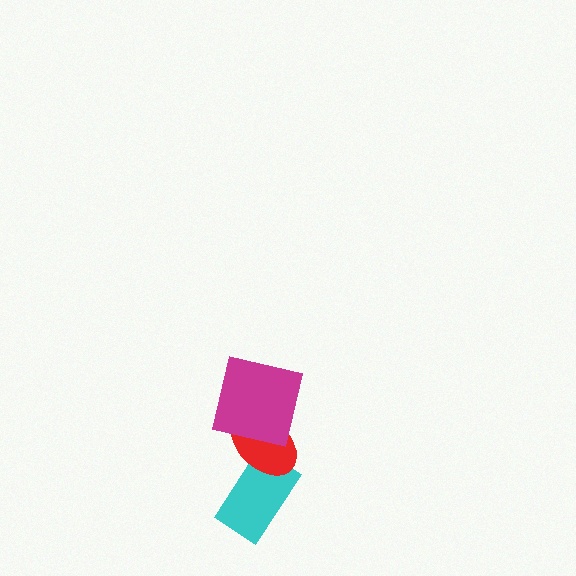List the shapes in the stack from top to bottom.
From top to bottom: the magenta square, the red ellipse, the cyan rectangle.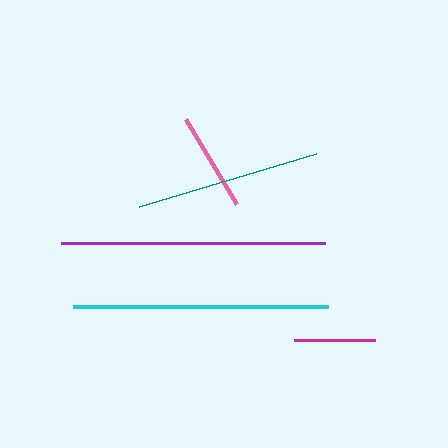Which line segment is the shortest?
The magenta line is the shortest at approximately 80 pixels.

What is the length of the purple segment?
The purple segment is approximately 264 pixels long.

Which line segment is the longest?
The purple line is the longest at approximately 264 pixels.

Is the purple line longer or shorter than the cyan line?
The purple line is longer than the cyan line.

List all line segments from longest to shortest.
From longest to shortest: purple, cyan, teal, pink, magenta.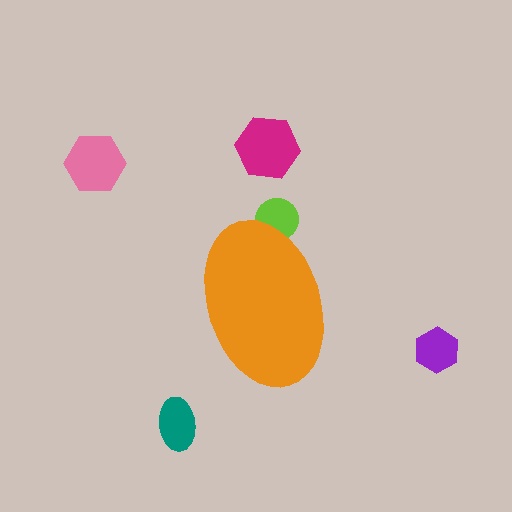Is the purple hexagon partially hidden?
No, the purple hexagon is fully visible.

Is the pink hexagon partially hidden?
No, the pink hexagon is fully visible.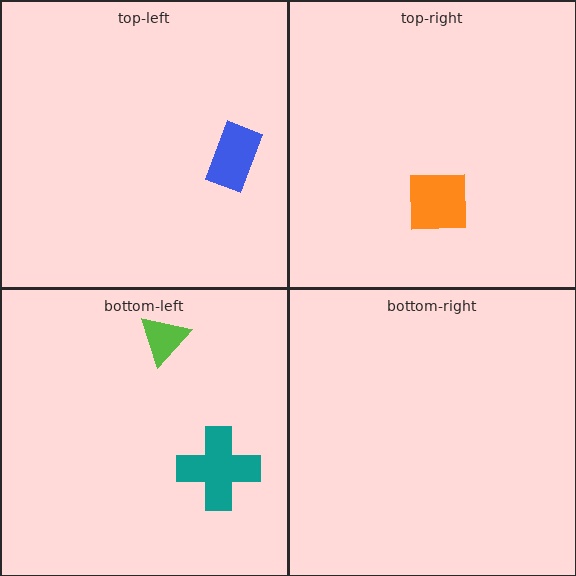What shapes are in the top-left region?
The blue rectangle.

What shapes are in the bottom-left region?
The teal cross, the lime triangle.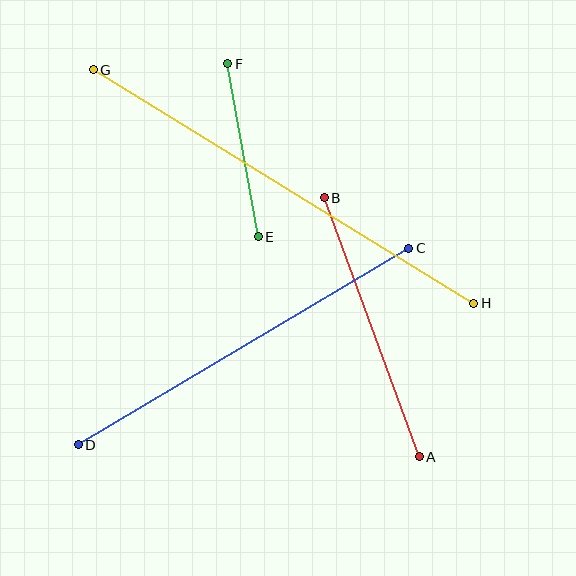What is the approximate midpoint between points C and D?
The midpoint is at approximately (244, 346) pixels.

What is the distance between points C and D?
The distance is approximately 384 pixels.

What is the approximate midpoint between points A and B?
The midpoint is at approximately (372, 327) pixels.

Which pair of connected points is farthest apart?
Points G and H are farthest apart.